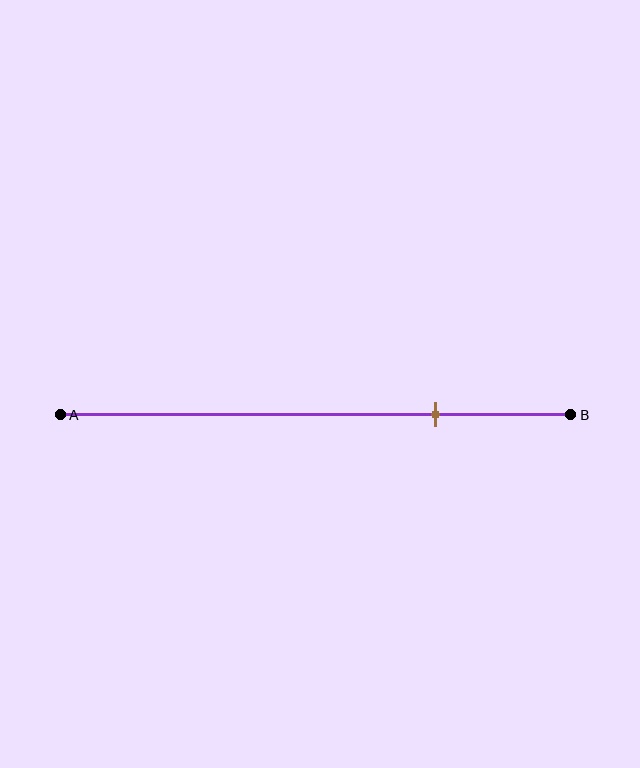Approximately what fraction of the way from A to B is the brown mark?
The brown mark is approximately 75% of the way from A to B.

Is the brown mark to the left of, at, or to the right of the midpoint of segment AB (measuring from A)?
The brown mark is to the right of the midpoint of segment AB.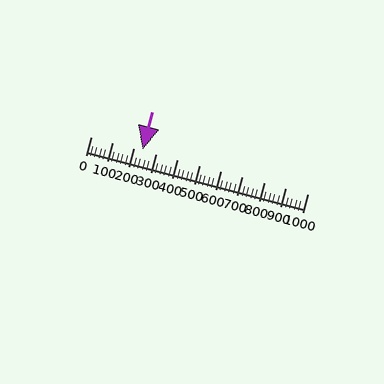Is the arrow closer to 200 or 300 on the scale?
The arrow is closer to 200.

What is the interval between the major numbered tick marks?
The major tick marks are spaced 100 units apart.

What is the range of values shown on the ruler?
The ruler shows values from 0 to 1000.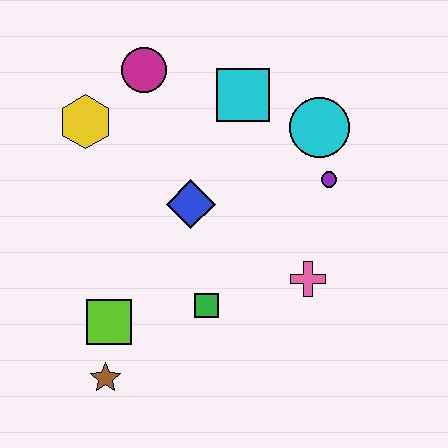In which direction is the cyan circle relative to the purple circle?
The cyan circle is above the purple circle.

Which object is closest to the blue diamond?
The green square is closest to the blue diamond.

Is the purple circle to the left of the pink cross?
No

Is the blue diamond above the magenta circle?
No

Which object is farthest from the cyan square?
The brown star is farthest from the cyan square.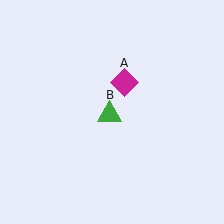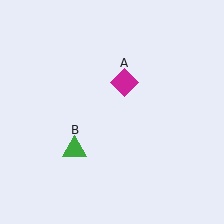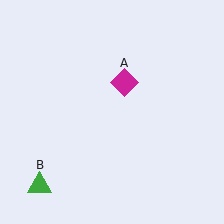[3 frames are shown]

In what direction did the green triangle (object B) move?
The green triangle (object B) moved down and to the left.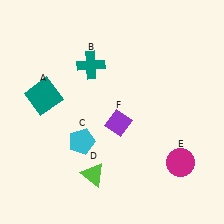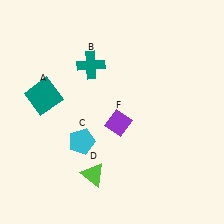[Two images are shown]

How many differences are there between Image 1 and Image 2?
There is 1 difference between the two images.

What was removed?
The magenta circle (E) was removed in Image 2.